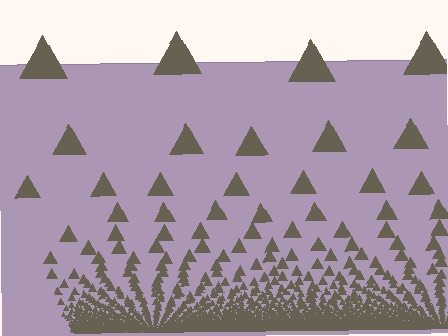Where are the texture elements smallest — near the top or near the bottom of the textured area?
Near the bottom.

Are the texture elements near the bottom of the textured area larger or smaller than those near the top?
Smaller. The gradient is inverted — elements near the bottom are smaller and denser.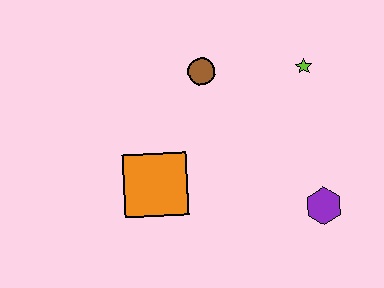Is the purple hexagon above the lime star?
No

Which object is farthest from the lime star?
The orange square is farthest from the lime star.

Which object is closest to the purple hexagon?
The lime star is closest to the purple hexagon.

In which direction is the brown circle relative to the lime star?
The brown circle is to the left of the lime star.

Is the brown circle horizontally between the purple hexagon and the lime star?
No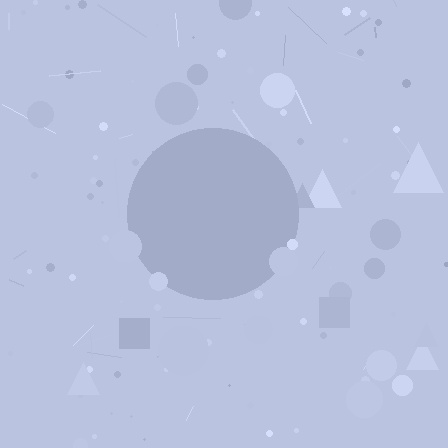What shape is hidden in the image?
A circle is hidden in the image.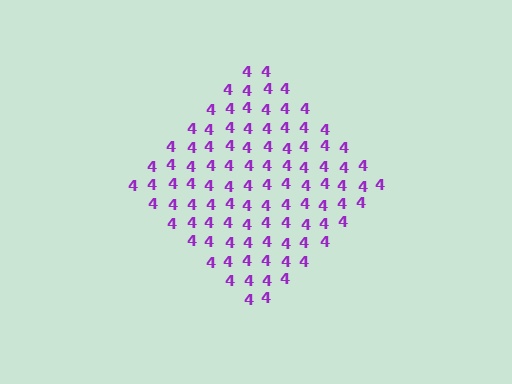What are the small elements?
The small elements are digit 4's.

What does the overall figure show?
The overall figure shows a diamond.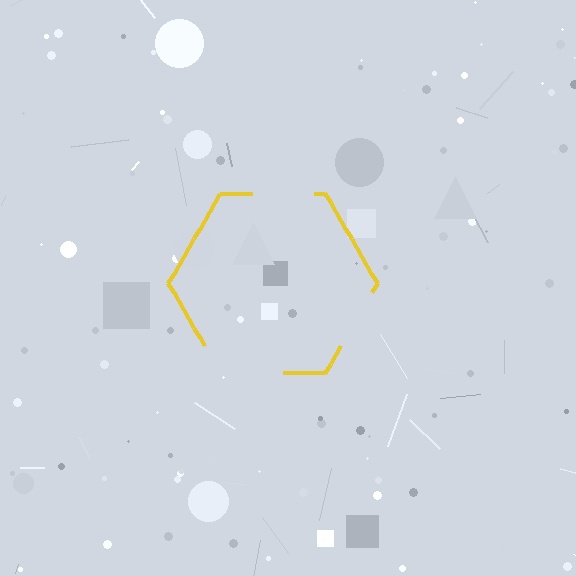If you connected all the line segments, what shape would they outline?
They would outline a hexagon.